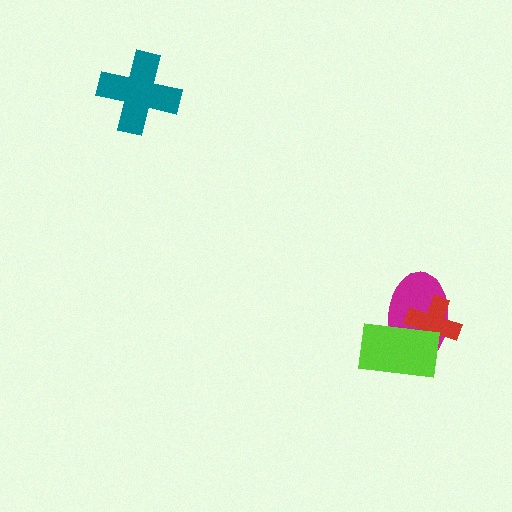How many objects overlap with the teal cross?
0 objects overlap with the teal cross.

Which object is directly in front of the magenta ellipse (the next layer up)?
The red cross is directly in front of the magenta ellipse.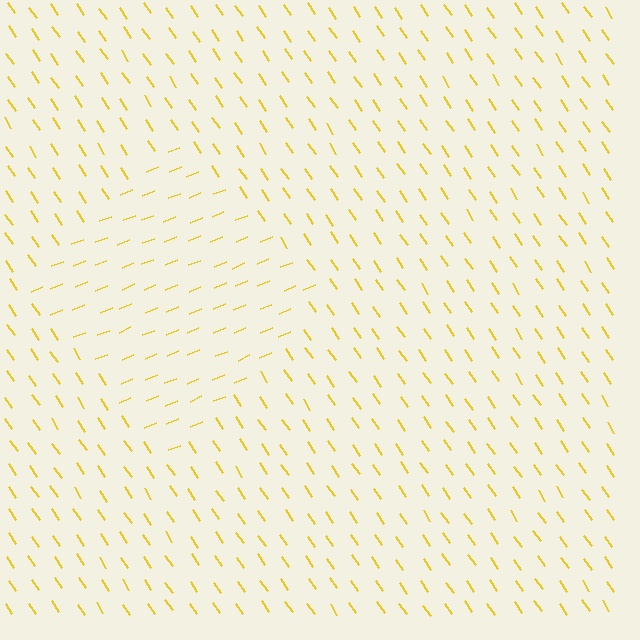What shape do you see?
I see a diamond.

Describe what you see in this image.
The image is filled with small yellow line segments. A diamond region in the image has lines oriented differently from the surrounding lines, creating a visible texture boundary.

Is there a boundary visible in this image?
Yes, there is a texture boundary formed by a change in line orientation.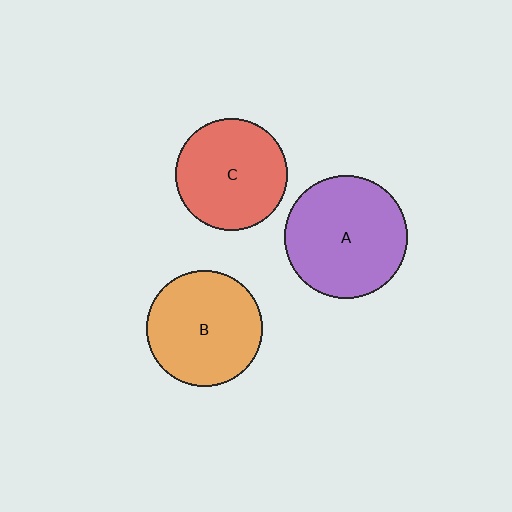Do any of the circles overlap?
No, none of the circles overlap.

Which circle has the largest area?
Circle A (purple).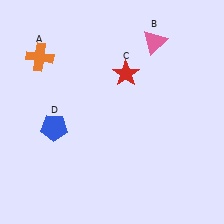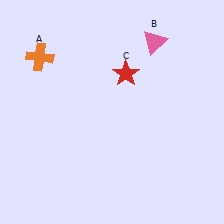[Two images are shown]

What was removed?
The blue pentagon (D) was removed in Image 2.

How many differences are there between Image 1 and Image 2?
There is 1 difference between the two images.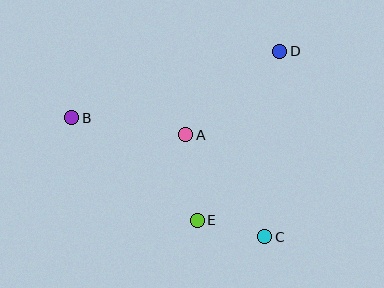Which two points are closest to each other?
Points C and E are closest to each other.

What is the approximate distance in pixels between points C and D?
The distance between C and D is approximately 186 pixels.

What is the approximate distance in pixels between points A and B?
The distance between A and B is approximately 115 pixels.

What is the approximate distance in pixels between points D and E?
The distance between D and E is approximately 188 pixels.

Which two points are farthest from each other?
Points B and C are farthest from each other.